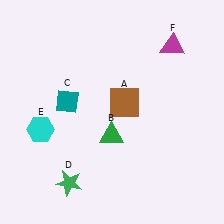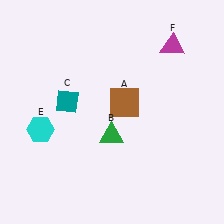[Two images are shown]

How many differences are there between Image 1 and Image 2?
There is 1 difference between the two images.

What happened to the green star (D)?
The green star (D) was removed in Image 2. It was in the bottom-left area of Image 1.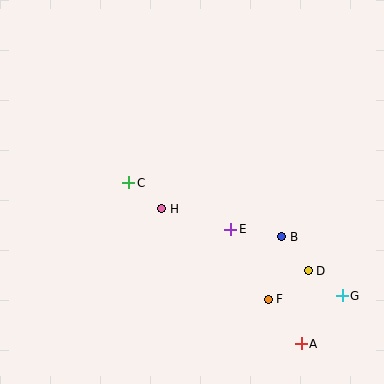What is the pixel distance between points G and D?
The distance between G and D is 42 pixels.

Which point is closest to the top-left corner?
Point C is closest to the top-left corner.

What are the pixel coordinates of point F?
Point F is at (268, 299).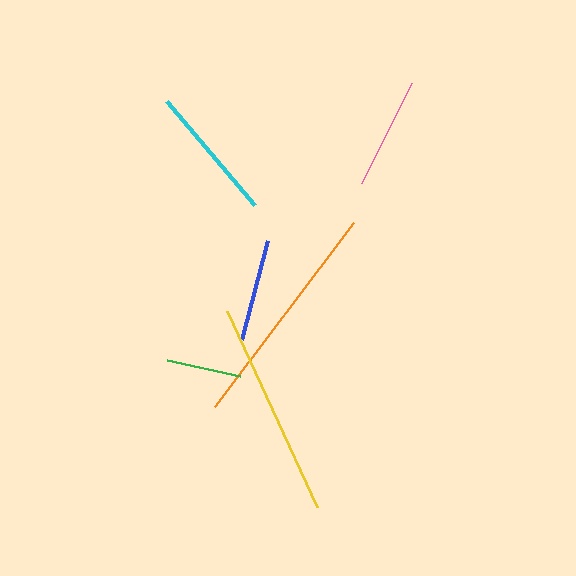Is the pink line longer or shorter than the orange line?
The orange line is longer than the pink line.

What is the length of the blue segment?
The blue segment is approximately 102 pixels long.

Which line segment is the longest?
The orange line is the longest at approximately 231 pixels.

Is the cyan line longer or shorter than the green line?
The cyan line is longer than the green line.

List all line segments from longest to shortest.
From longest to shortest: orange, yellow, cyan, pink, blue, green.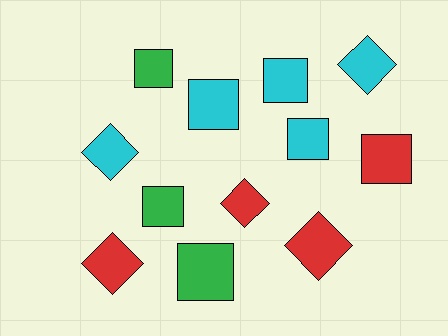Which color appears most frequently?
Cyan, with 5 objects.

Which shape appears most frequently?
Square, with 7 objects.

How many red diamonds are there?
There are 3 red diamonds.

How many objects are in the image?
There are 12 objects.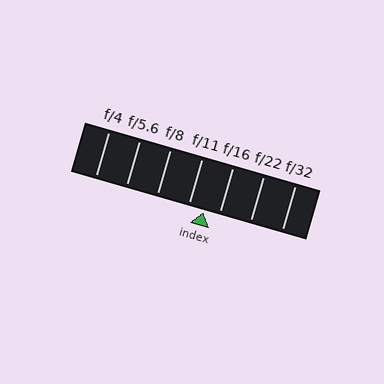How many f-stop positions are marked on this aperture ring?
There are 7 f-stop positions marked.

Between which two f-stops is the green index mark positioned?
The index mark is between f/11 and f/16.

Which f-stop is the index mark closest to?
The index mark is closest to f/16.